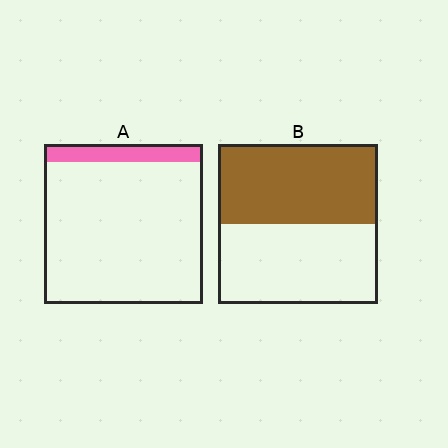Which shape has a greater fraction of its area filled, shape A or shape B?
Shape B.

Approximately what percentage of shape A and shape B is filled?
A is approximately 10% and B is approximately 50%.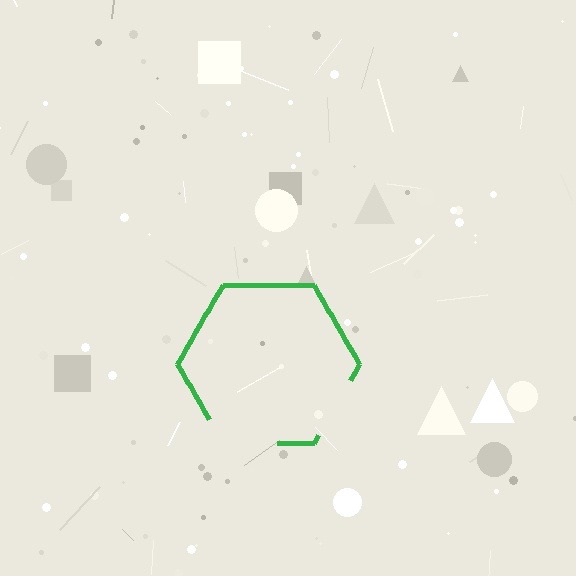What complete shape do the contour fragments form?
The contour fragments form a hexagon.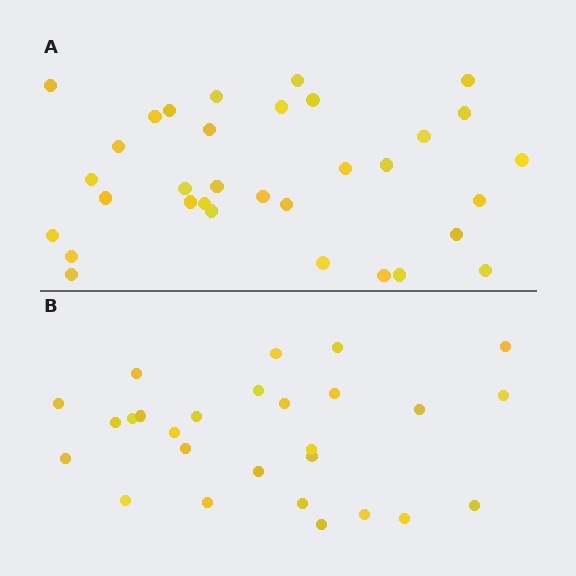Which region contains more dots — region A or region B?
Region A (the top region) has more dots.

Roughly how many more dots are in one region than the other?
Region A has about 6 more dots than region B.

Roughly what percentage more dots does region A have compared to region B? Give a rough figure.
About 20% more.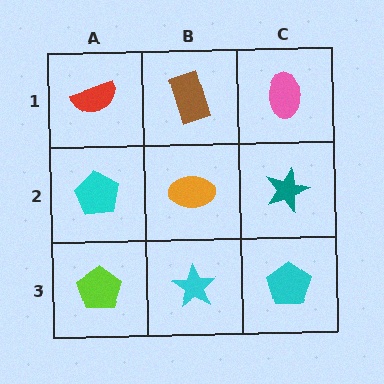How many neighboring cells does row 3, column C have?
2.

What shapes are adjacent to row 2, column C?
A pink ellipse (row 1, column C), a cyan pentagon (row 3, column C), an orange ellipse (row 2, column B).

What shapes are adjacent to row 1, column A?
A cyan pentagon (row 2, column A), a brown rectangle (row 1, column B).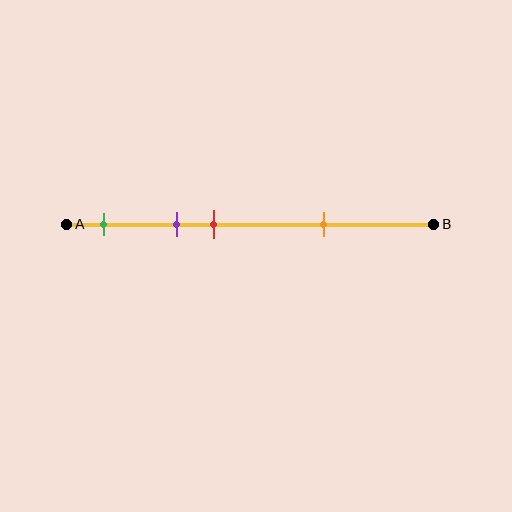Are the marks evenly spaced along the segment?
No, the marks are not evenly spaced.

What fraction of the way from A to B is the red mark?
The red mark is approximately 40% (0.4) of the way from A to B.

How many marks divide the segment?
There are 4 marks dividing the segment.